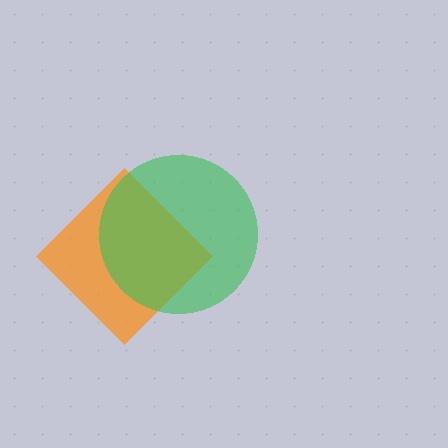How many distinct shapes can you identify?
There are 2 distinct shapes: an orange diamond, a green circle.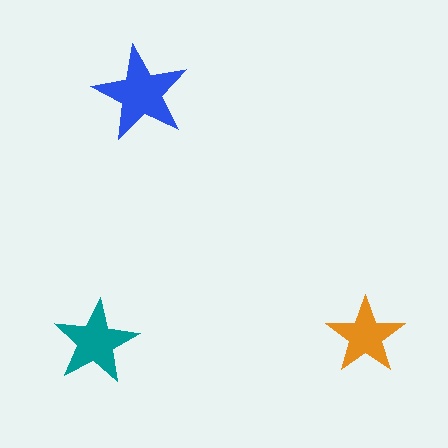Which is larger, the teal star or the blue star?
The blue one.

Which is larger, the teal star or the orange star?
The teal one.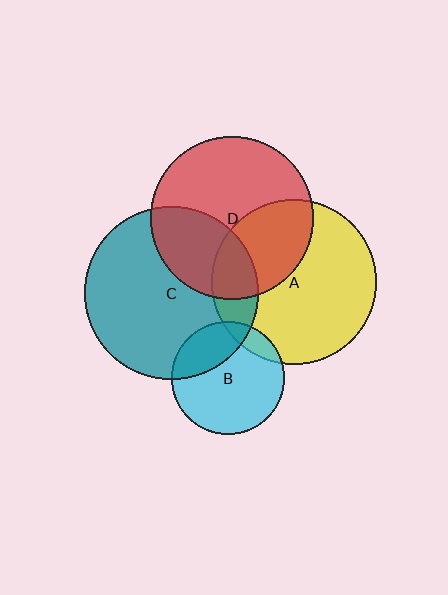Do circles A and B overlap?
Yes.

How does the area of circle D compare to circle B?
Approximately 2.1 times.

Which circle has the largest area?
Circle C (teal).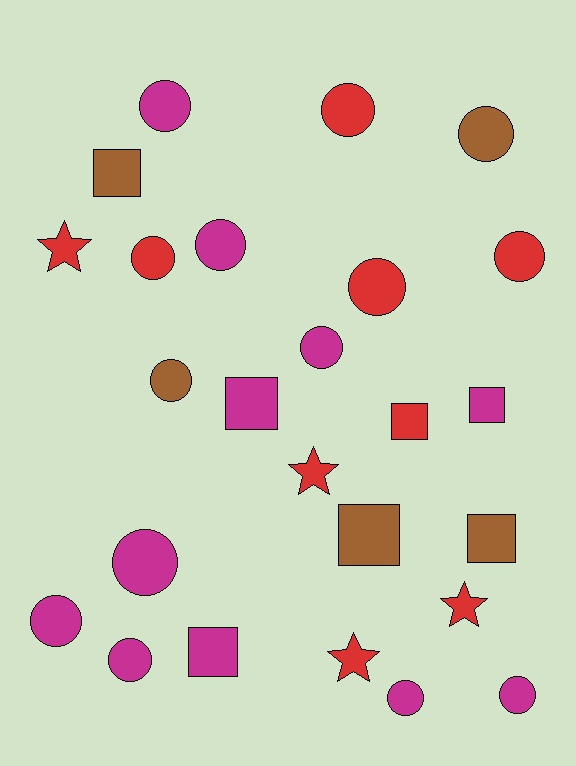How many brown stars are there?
There are no brown stars.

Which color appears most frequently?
Magenta, with 11 objects.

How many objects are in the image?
There are 25 objects.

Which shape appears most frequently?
Circle, with 14 objects.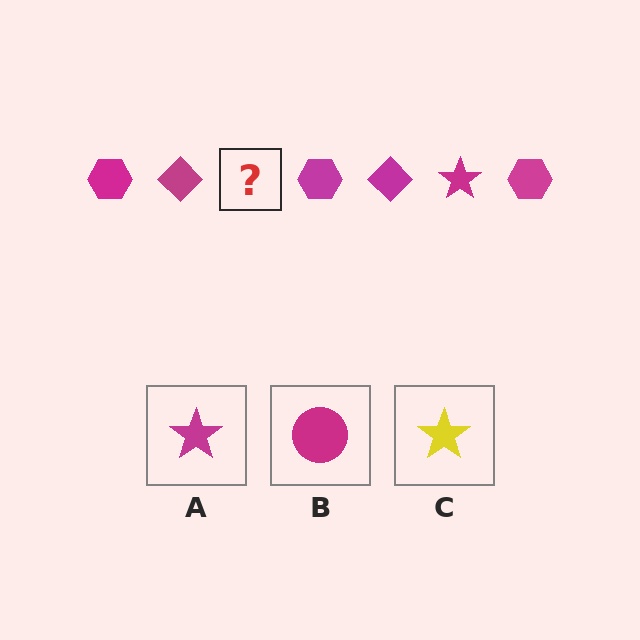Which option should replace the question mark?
Option A.